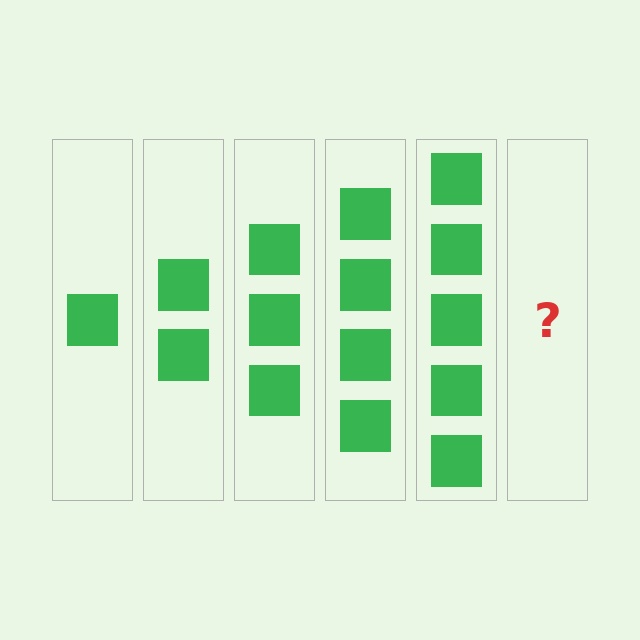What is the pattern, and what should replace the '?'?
The pattern is that each step adds one more square. The '?' should be 6 squares.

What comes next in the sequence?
The next element should be 6 squares.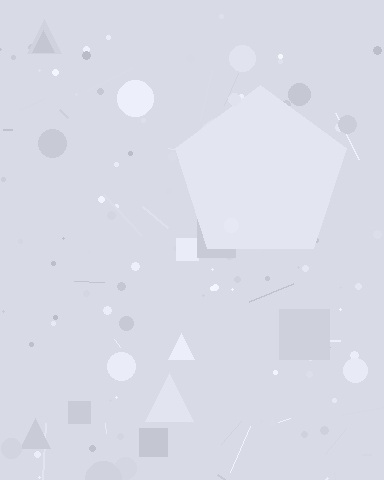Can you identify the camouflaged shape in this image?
The camouflaged shape is a pentagon.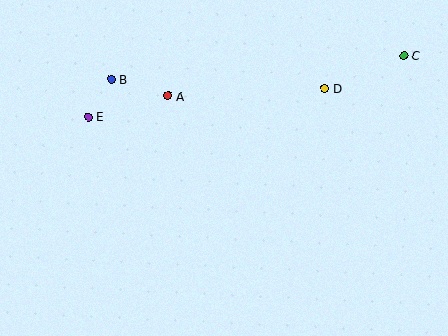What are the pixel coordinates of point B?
Point B is at (111, 79).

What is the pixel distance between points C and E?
The distance between C and E is 321 pixels.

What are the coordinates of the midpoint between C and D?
The midpoint between C and D is at (364, 72).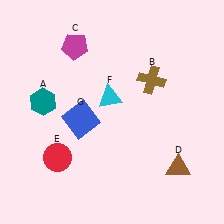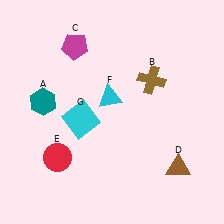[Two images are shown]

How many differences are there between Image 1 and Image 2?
There is 1 difference between the two images.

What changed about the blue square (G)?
In Image 1, G is blue. In Image 2, it changed to cyan.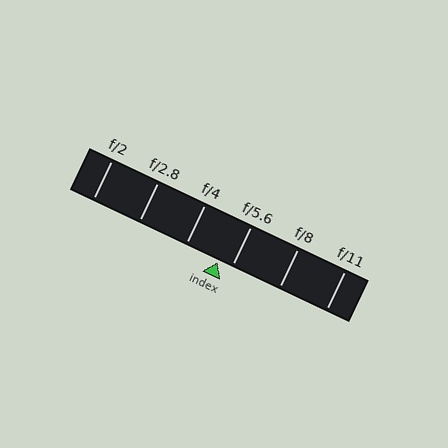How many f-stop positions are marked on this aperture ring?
There are 6 f-stop positions marked.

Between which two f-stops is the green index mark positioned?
The index mark is between f/4 and f/5.6.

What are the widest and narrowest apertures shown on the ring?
The widest aperture shown is f/2 and the narrowest is f/11.